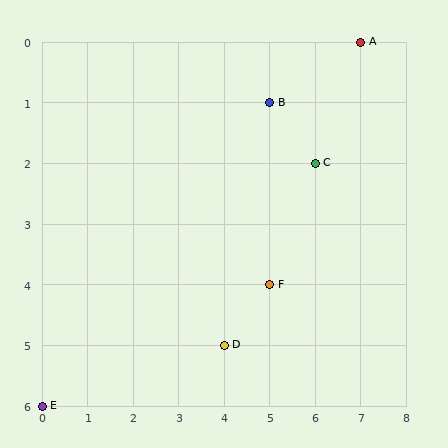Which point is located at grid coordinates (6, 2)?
Point C is at (6, 2).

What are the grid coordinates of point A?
Point A is at grid coordinates (7, 0).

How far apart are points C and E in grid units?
Points C and E are 6 columns and 4 rows apart (about 7.2 grid units diagonally).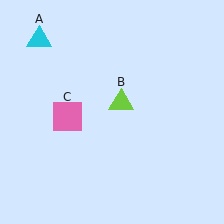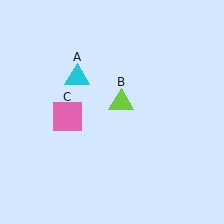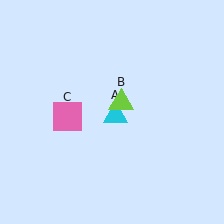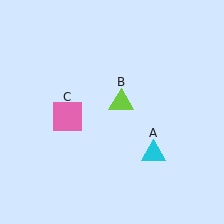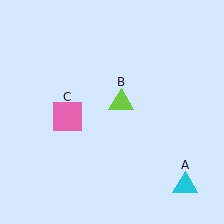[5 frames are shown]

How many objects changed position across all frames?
1 object changed position: cyan triangle (object A).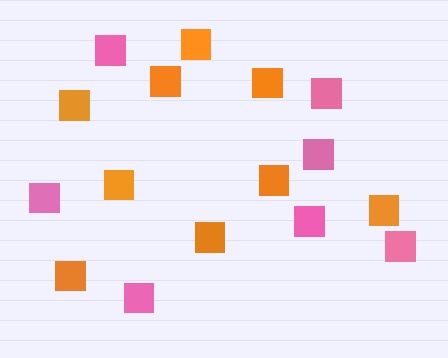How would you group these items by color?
There are 2 groups: one group of pink squares (7) and one group of orange squares (9).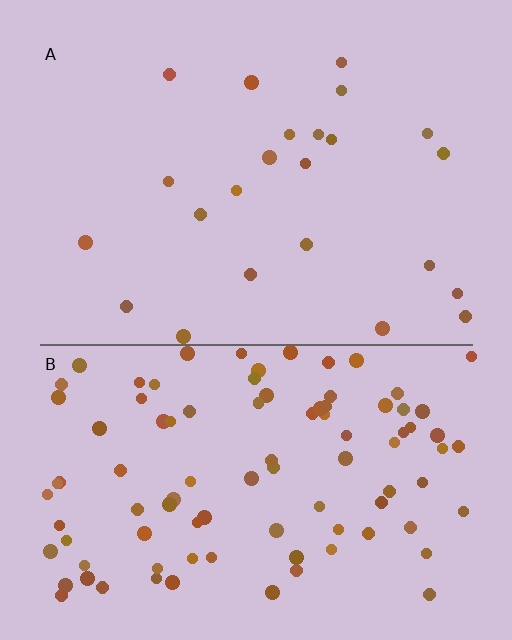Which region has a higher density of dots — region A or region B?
B (the bottom).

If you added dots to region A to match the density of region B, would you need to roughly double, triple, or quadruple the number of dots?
Approximately quadruple.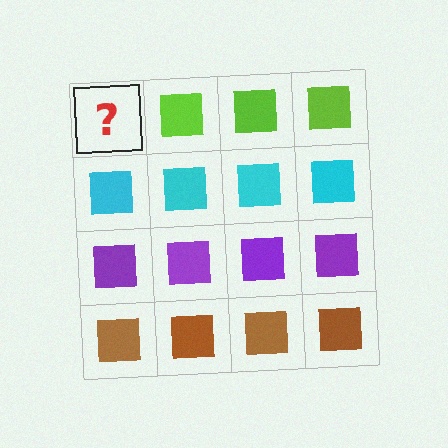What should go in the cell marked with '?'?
The missing cell should contain a lime square.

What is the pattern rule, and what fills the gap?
The rule is that each row has a consistent color. The gap should be filled with a lime square.